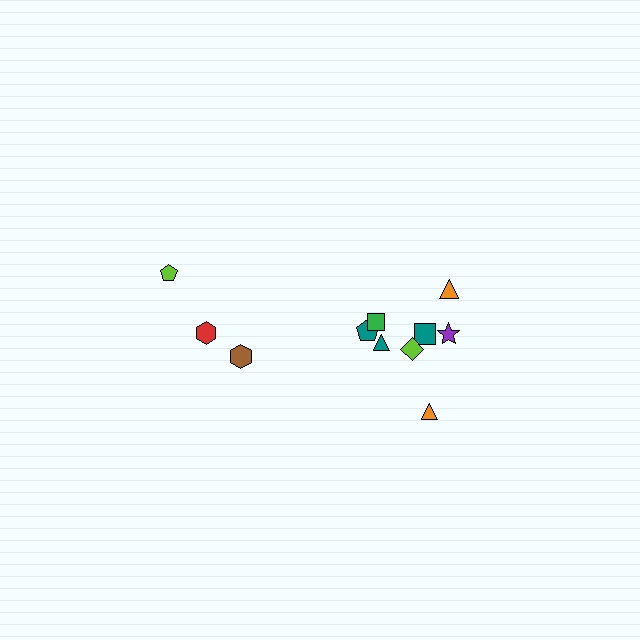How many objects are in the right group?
There are 8 objects.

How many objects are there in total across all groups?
There are 11 objects.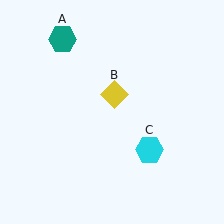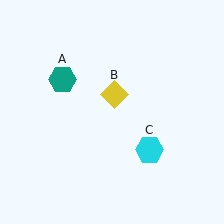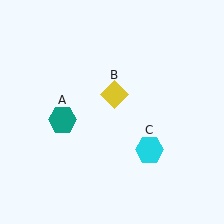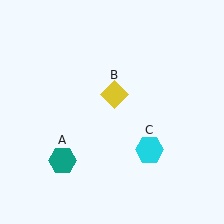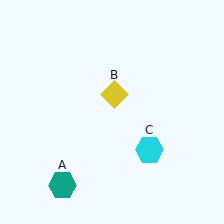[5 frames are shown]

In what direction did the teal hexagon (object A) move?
The teal hexagon (object A) moved down.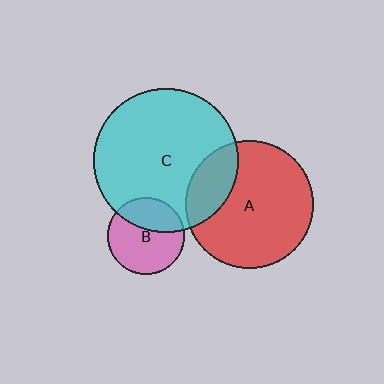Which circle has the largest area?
Circle C (cyan).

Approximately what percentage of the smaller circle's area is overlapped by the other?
Approximately 20%.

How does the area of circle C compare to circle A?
Approximately 1.3 times.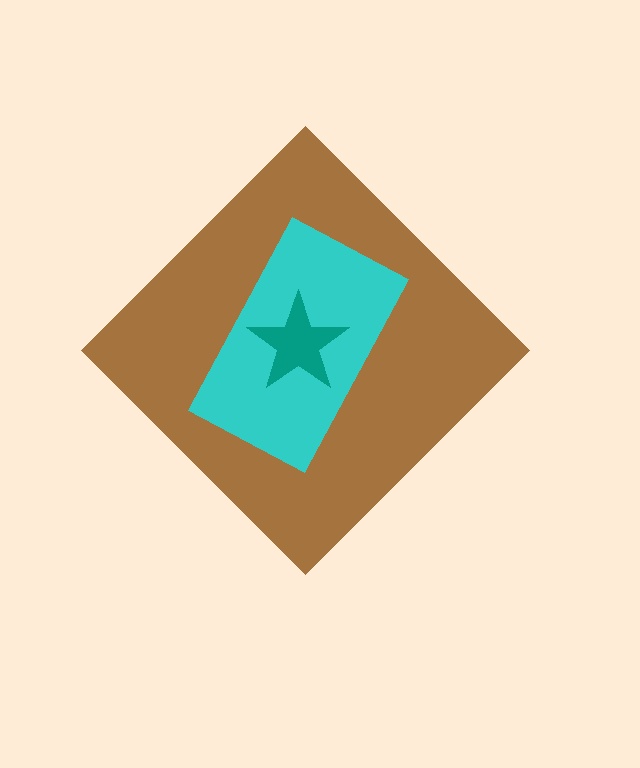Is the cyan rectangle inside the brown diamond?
Yes.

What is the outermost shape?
The brown diamond.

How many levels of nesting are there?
3.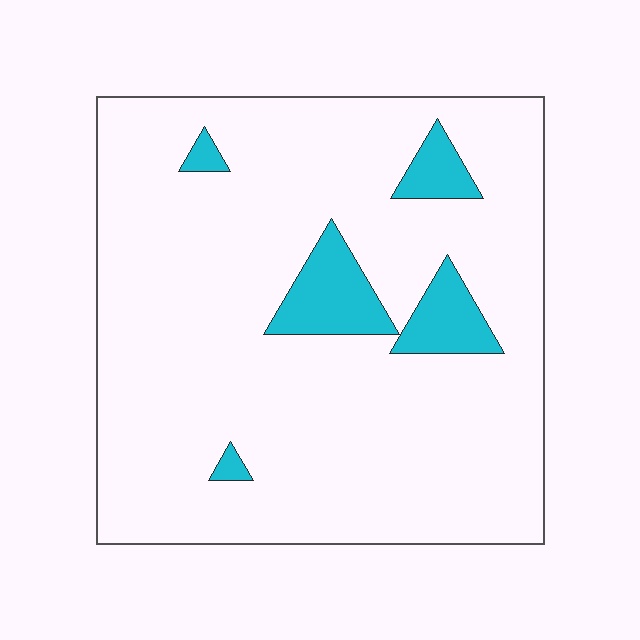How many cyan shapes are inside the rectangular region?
5.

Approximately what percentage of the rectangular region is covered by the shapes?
Approximately 10%.